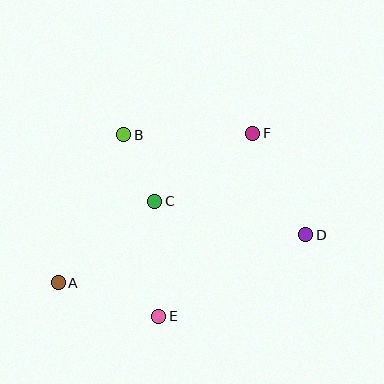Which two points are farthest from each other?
Points A and D are farthest from each other.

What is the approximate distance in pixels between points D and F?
The distance between D and F is approximately 114 pixels.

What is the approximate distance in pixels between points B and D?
The distance between B and D is approximately 208 pixels.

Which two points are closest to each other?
Points B and C are closest to each other.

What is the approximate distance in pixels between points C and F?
The distance between C and F is approximately 119 pixels.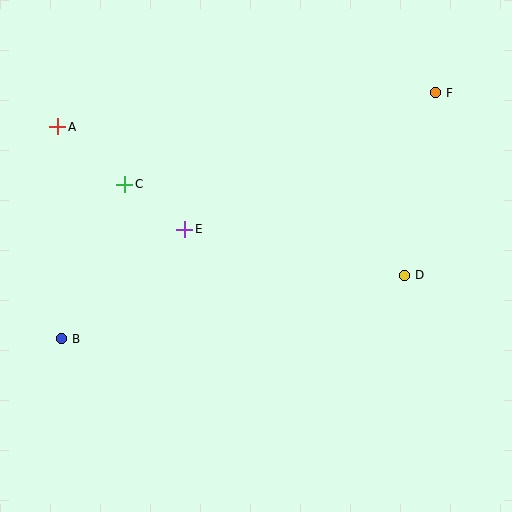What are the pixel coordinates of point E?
Point E is at (185, 229).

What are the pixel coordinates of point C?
Point C is at (125, 184).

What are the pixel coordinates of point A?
Point A is at (58, 127).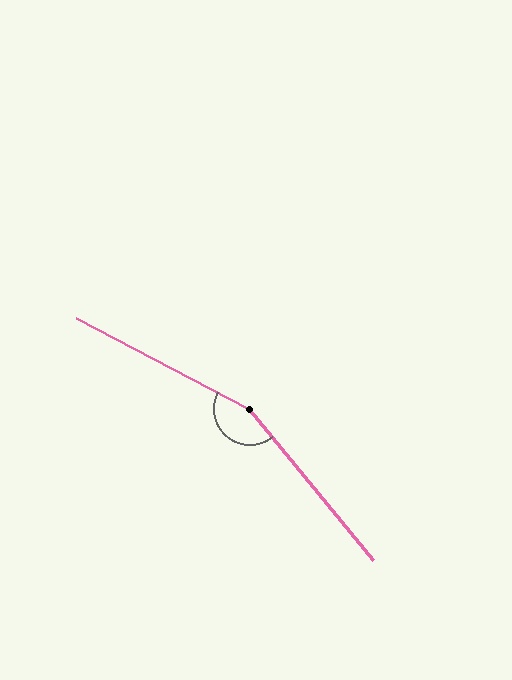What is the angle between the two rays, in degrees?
Approximately 157 degrees.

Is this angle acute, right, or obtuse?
It is obtuse.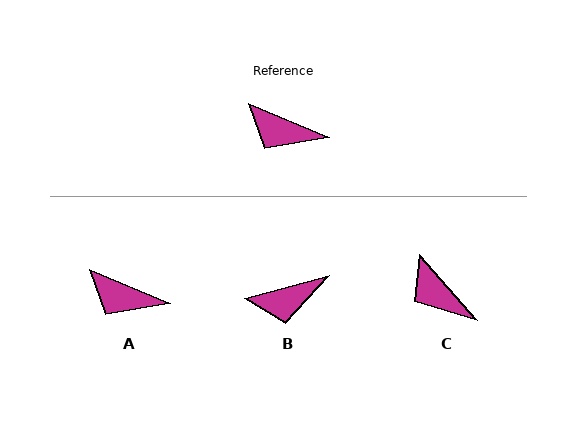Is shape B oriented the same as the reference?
No, it is off by about 38 degrees.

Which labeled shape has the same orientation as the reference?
A.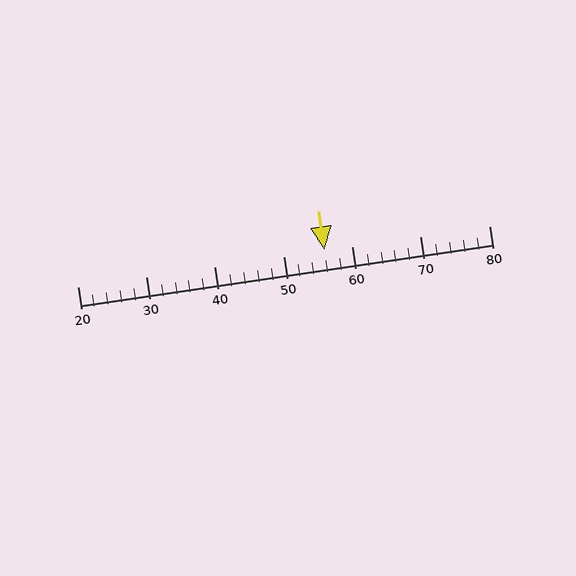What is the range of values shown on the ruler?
The ruler shows values from 20 to 80.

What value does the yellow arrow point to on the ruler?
The yellow arrow points to approximately 56.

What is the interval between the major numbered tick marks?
The major tick marks are spaced 10 units apart.